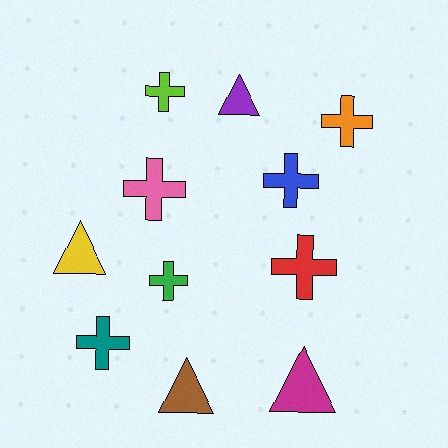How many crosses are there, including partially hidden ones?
There are 7 crosses.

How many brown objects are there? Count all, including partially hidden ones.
There is 1 brown object.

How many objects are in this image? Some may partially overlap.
There are 11 objects.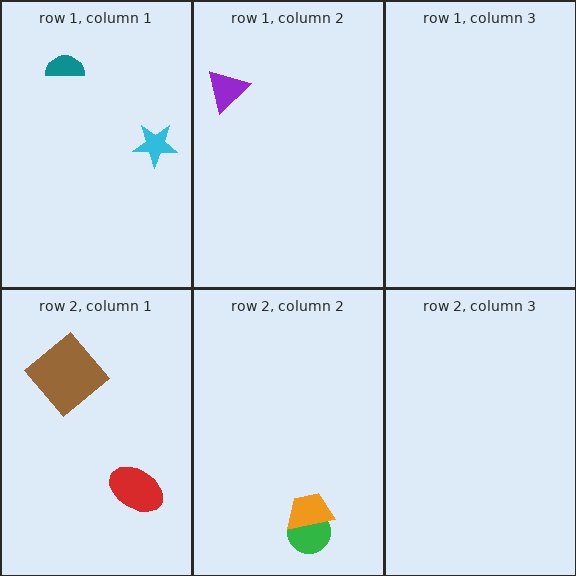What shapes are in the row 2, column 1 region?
The brown diamond, the red ellipse.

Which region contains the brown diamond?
The row 2, column 1 region.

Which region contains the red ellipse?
The row 2, column 1 region.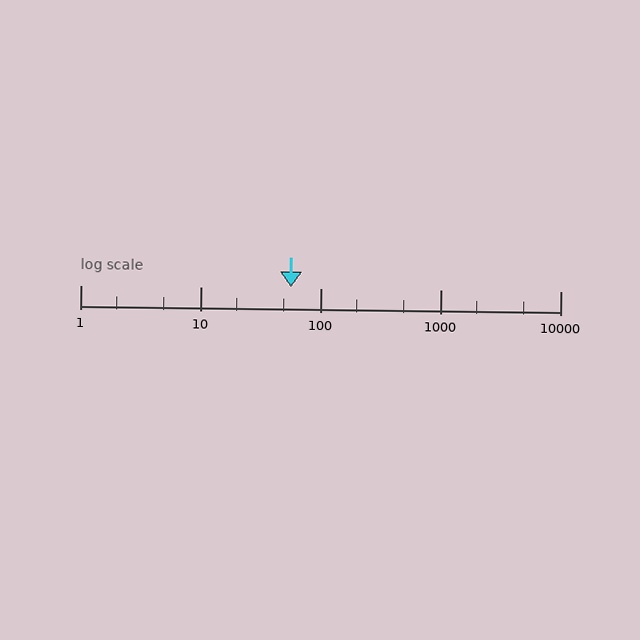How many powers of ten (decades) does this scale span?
The scale spans 4 decades, from 1 to 10000.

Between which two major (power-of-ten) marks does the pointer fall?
The pointer is between 10 and 100.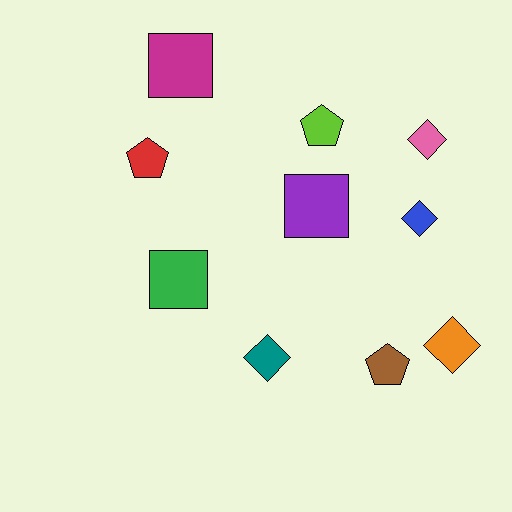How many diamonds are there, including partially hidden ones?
There are 4 diamonds.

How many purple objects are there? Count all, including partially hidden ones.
There is 1 purple object.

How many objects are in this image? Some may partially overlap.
There are 10 objects.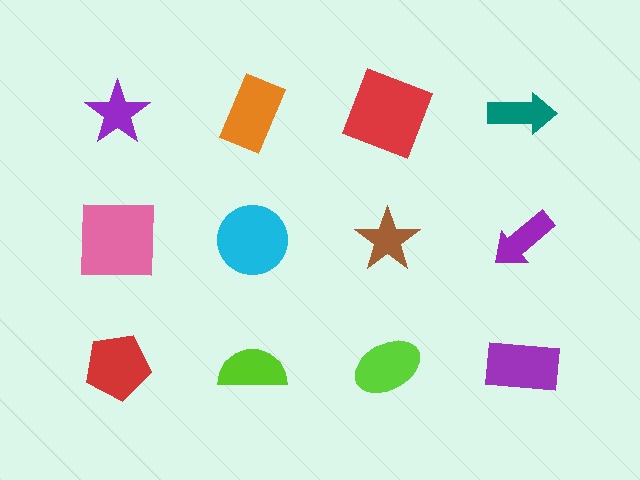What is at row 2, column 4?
A purple arrow.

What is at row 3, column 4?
A purple rectangle.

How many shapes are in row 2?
4 shapes.